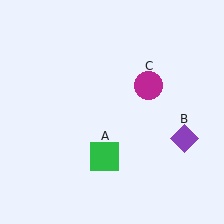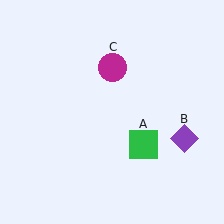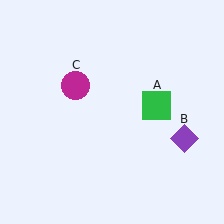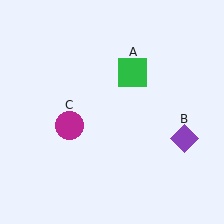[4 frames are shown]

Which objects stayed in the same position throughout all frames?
Purple diamond (object B) remained stationary.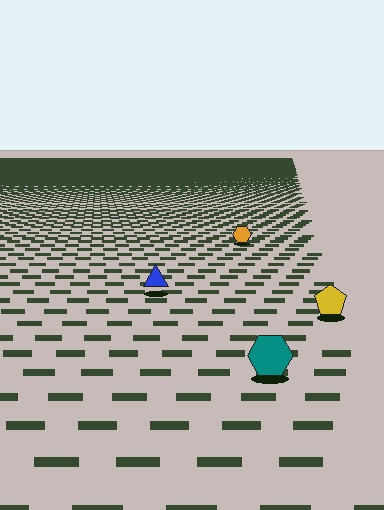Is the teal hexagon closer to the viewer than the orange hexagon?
Yes. The teal hexagon is closer — you can tell from the texture gradient: the ground texture is coarser near it.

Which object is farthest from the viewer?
The orange hexagon is farthest from the viewer. It appears smaller and the ground texture around it is denser.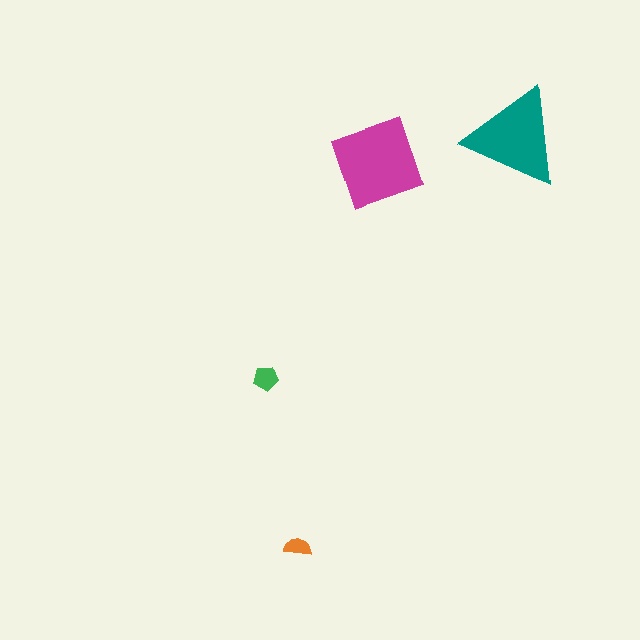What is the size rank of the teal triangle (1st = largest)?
2nd.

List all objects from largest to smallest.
The magenta square, the teal triangle, the green pentagon, the orange semicircle.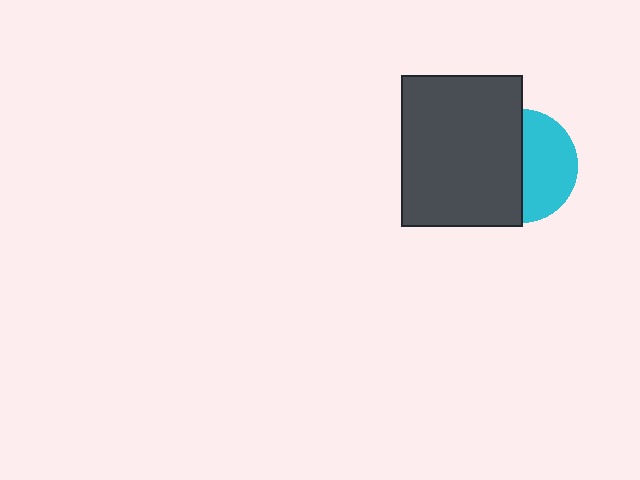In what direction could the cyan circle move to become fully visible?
The cyan circle could move right. That would shift it out from behind the dark gray rectangle entirely.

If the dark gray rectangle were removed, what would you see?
You would see the complete cyan circle.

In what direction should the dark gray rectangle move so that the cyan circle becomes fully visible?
The dark gray rectangle should move left. That is the shortest direction to clear the overlap and leave the cyan circle fully visible.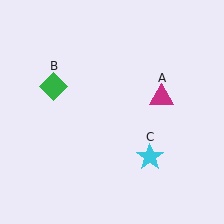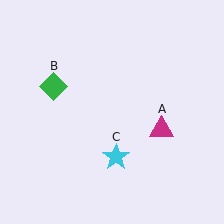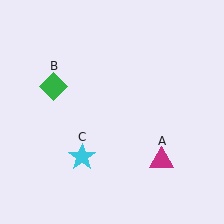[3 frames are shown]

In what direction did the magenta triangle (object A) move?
The magenta triangle (object A) moved down.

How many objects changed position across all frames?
2 objects changed position: magenta triangle (object A), cyan star (object C).